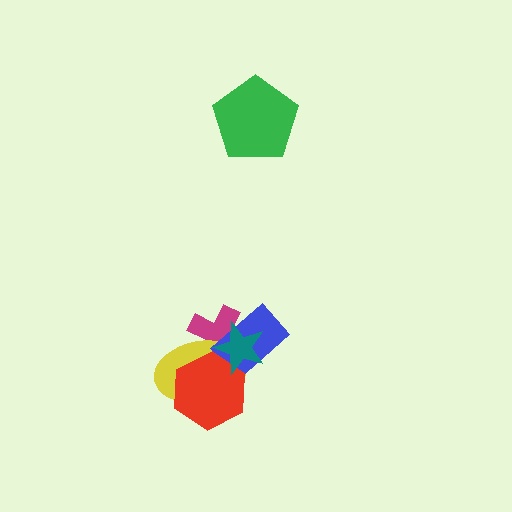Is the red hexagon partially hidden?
Yes, it is partially covered by another shape.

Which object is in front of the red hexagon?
The teal star is in front of the red hexagon.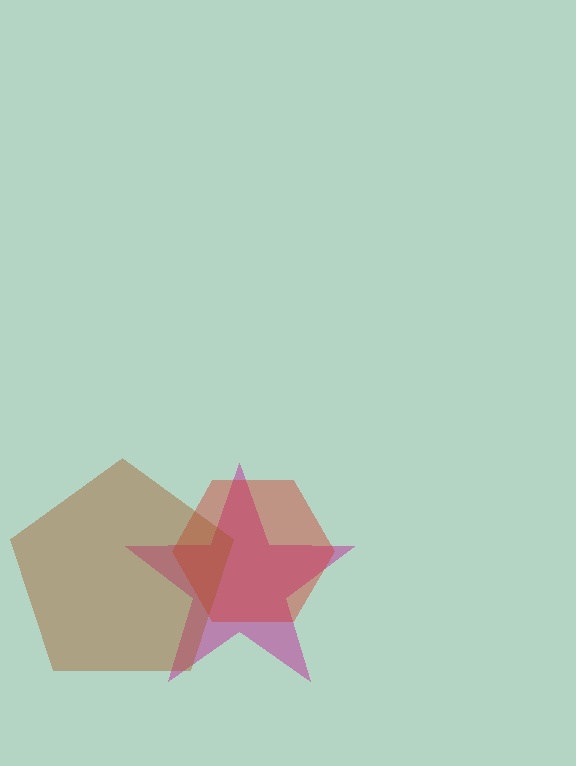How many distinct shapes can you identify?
There are 3 distinct shapes: a magenta star, a red hexagon, a brown pentagon.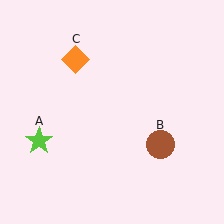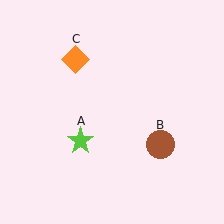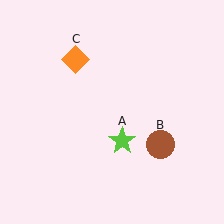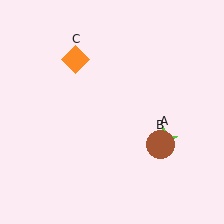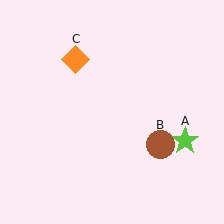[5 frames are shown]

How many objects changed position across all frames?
1 object changed position: lime star (object A).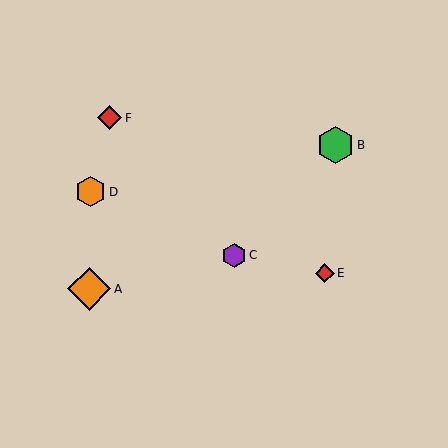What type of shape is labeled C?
Shape C is a purple hexagon.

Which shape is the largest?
The orange diamond (labeled A) is the largest.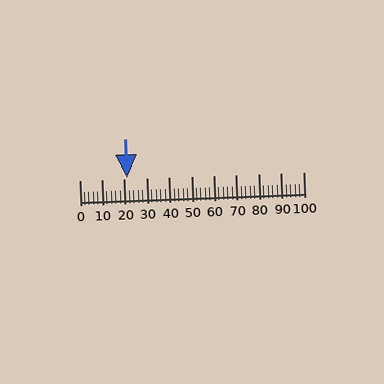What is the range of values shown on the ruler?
The ruler shows values from 0 to 100.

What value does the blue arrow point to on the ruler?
The blue arrow points to approximately 21.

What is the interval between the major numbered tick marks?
The major tick marks are spaced 10 units apart.